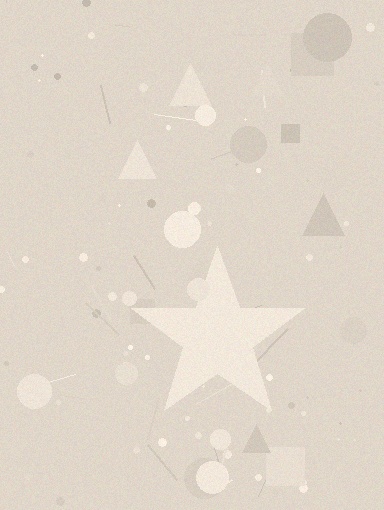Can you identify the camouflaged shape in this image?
The camouflaged shape is a star.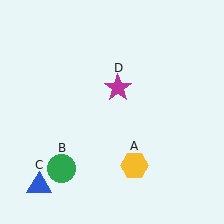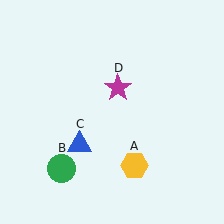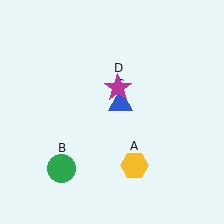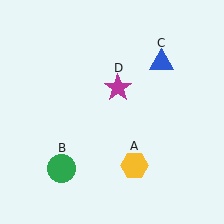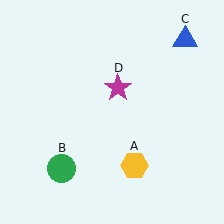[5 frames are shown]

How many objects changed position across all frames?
1 object changed position: blue triangle (object C).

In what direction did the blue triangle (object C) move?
The blue triangle (object C) moved up and to the right.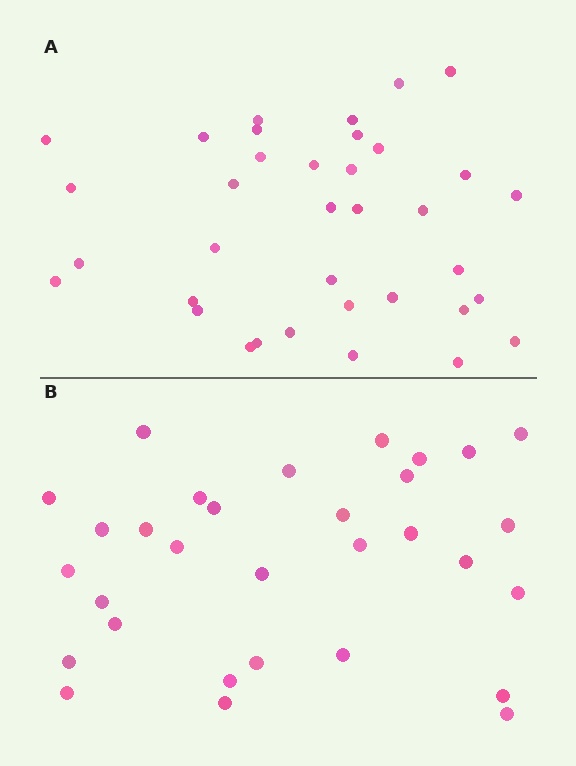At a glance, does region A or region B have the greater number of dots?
Region A (the top region) has more dots.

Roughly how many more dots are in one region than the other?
Region A has about 5 more dots than region B.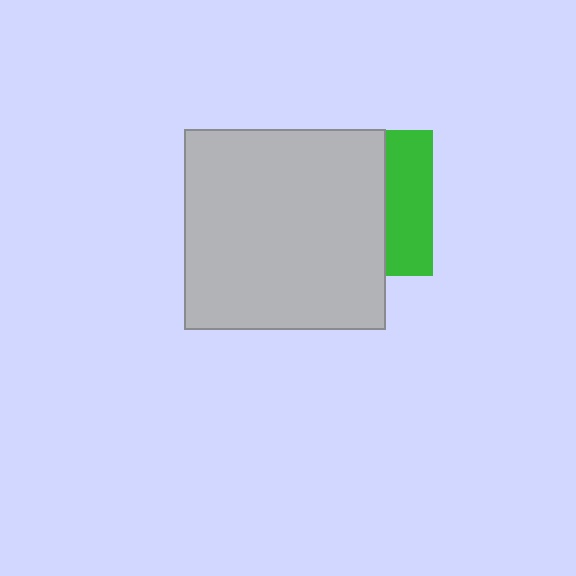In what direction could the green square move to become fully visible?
The green square could move right. That would shift it out from behind the light gray square entirely.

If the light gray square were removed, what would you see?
You would see the complete green square.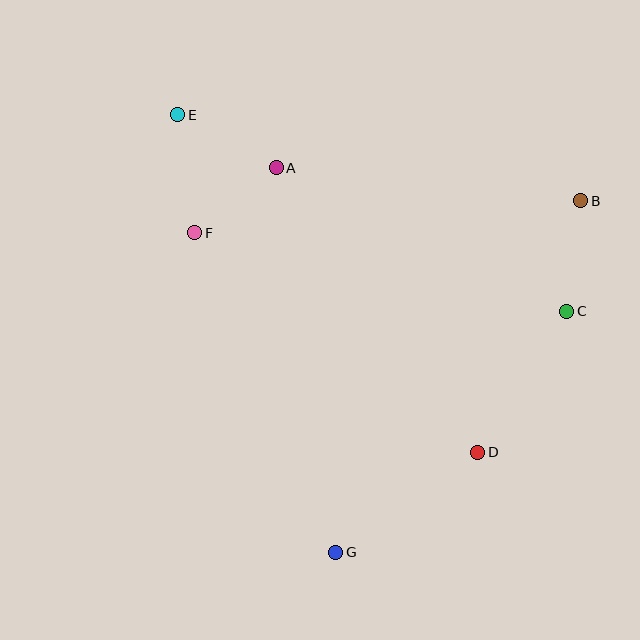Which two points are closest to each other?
Points A and F are closest to each other.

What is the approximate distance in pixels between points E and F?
The distance between E and F is approximately 119 pixels.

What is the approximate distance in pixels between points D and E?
The distance between D and E is approximately 452 pixels.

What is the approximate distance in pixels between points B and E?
The distance between B and E is approximately 412 pixels.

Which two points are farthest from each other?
Points E and G are farthest from each other.